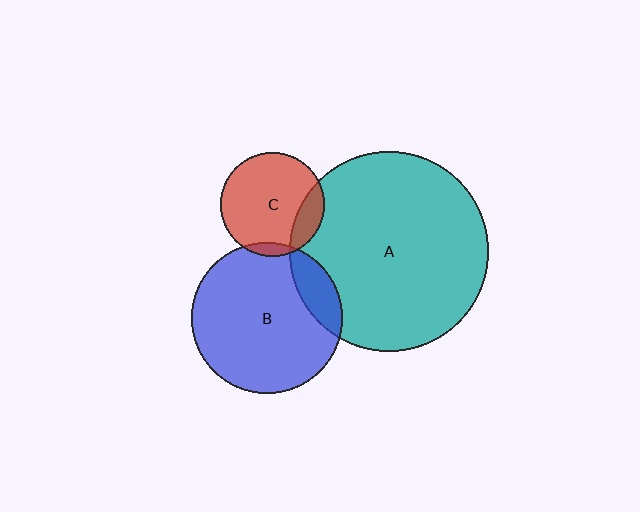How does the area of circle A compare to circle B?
Approximately 1.8 times.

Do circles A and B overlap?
Yes.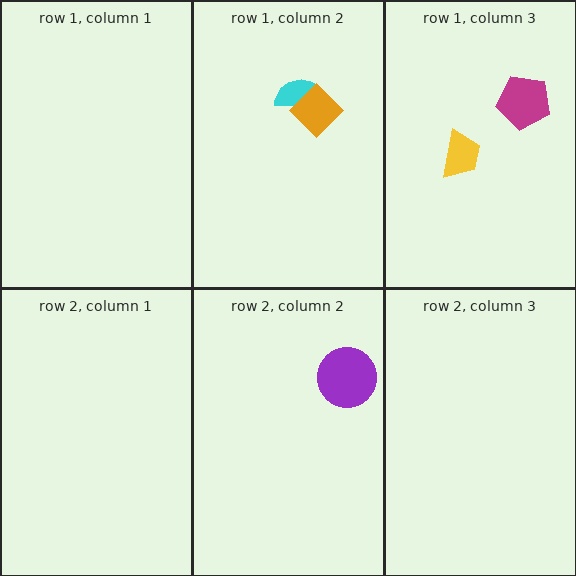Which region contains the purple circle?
The row 2, column 2 region.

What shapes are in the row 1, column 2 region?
The cyan semicircle, the orange diamond.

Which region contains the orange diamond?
The row 1, column 2 region.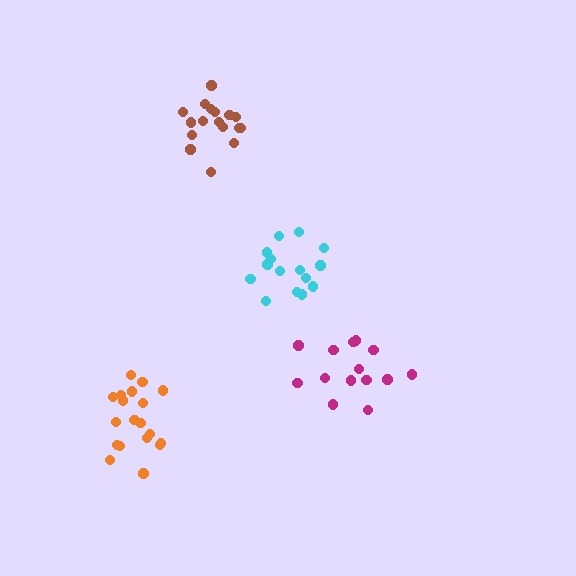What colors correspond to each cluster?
The clusters are colored: magenta, cyan, brown, orange.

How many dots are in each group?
Group 1: 14 dots, Group 2: 15 dots, Group 3: 17 dots, Group 4: 19 dots (65 total).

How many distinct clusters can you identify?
There are 4 distinct clusters.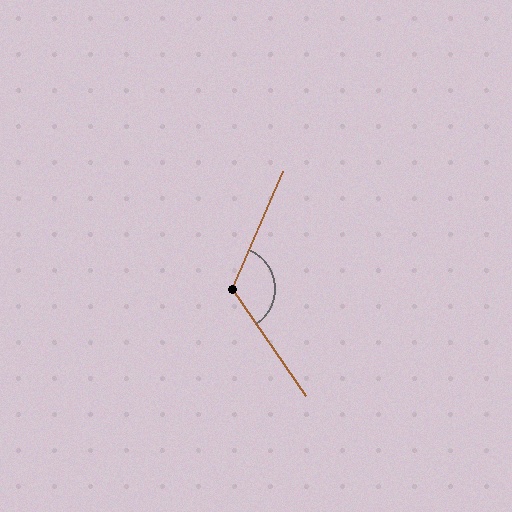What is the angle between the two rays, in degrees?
Approximately 122 degrees.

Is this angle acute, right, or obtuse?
It is obtuse.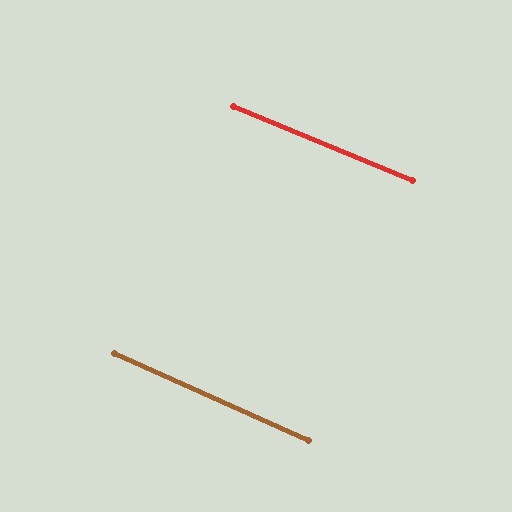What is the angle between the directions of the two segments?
Approximately 2 degrees.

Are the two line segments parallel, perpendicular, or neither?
Parallel — their directions differ by only 1.9°.